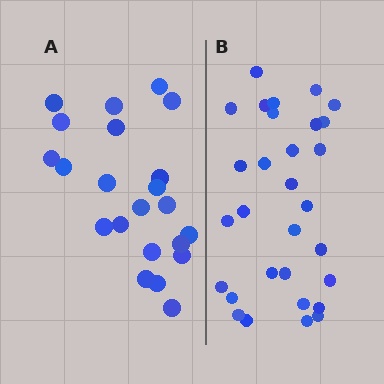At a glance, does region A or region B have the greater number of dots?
Region B (the right region) has more dots.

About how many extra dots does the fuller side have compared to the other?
Region B has roughly 8 or so more dots than region A.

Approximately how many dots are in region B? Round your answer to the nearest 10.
About 30 dots.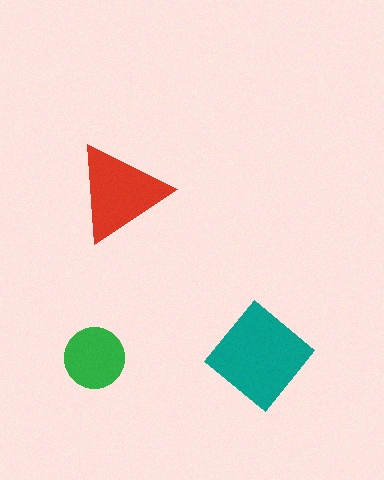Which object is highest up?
The red triangle is topmost.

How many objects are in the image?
There are 3 objects in the image.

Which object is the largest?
The teal diamond.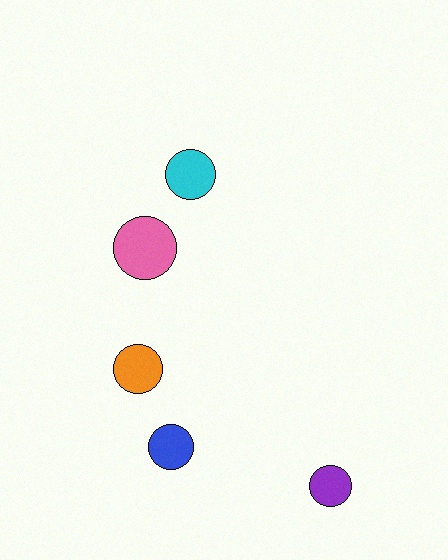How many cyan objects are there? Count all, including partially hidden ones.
There is 1 cyan object.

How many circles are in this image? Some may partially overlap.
There are 5 circles.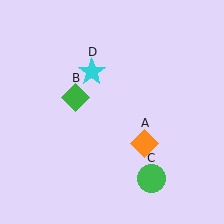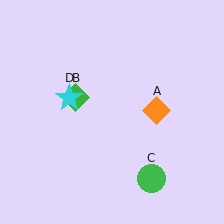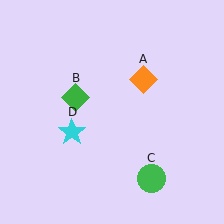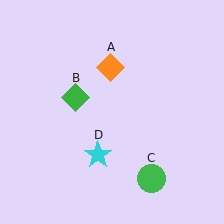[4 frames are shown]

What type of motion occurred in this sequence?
The orange diamond (object A), cyan star (object D) rotated counterclockwise around the center of the scene.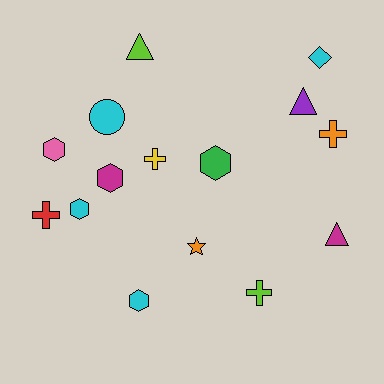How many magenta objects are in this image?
There are 2 magenta objects.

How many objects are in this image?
There are 15 objects.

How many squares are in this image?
There are no squares.